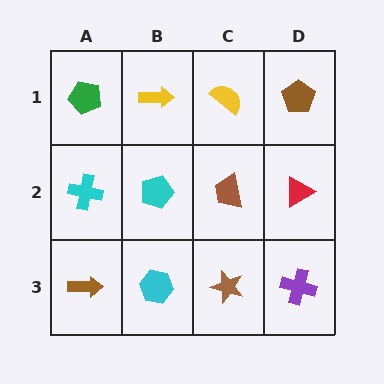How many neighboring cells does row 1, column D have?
2.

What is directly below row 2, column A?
A brown arrow.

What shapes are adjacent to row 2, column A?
A green pentagon (row 1, column A), a brown arrow (row 3, column A), a cyan pentagon (row 2, column B).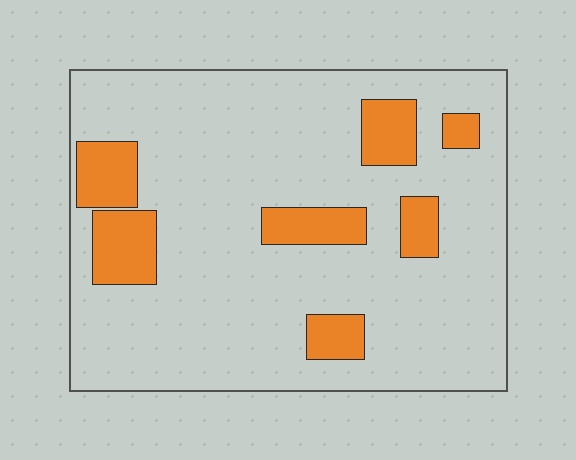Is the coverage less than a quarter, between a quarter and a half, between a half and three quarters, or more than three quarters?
Less than a quarter.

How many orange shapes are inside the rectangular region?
7.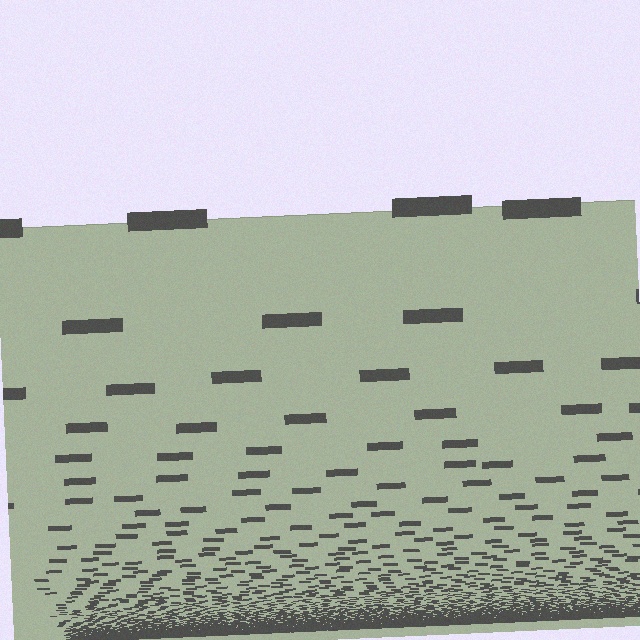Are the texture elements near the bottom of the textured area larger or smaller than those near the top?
Smaller. The gradient is inverted — elements near the bottom are smaller and denser.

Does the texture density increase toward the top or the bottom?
Density increases toward the bottom.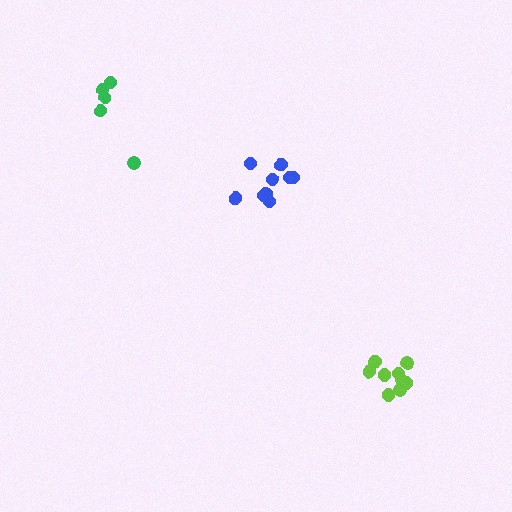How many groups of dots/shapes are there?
There are 3 groups.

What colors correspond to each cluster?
The clusters are colored: lime, blue, green.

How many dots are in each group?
Group 1: 10 dots, Group 2: 9 dots, Group 3: 5 dots (24 total).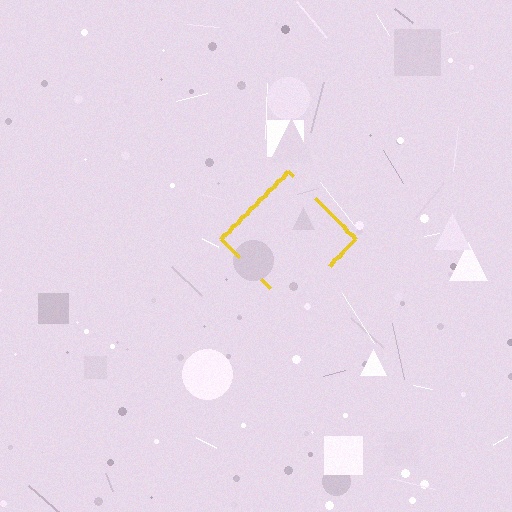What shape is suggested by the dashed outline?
The dashed outline suggests a diamond.